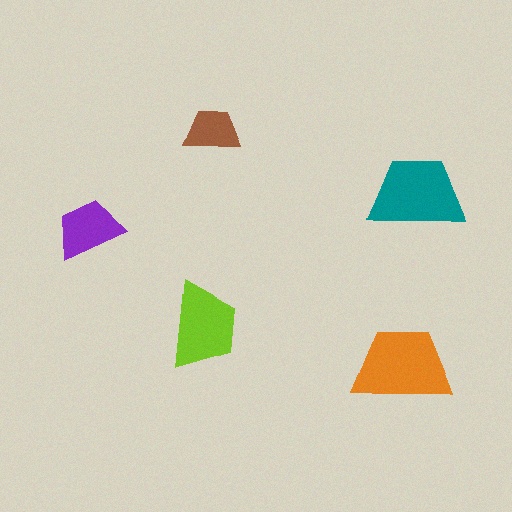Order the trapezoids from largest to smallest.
the orange one, the teal one, the lime one, the purple one, the brown one.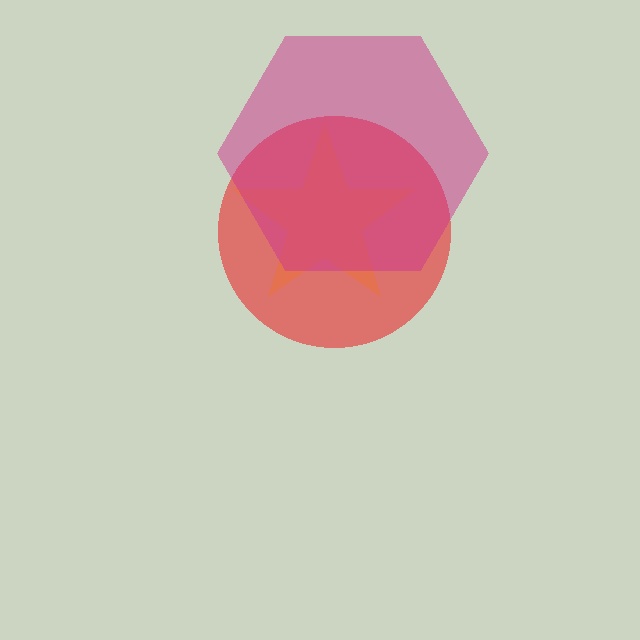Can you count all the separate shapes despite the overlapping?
Yes, there are 3 separate shapes.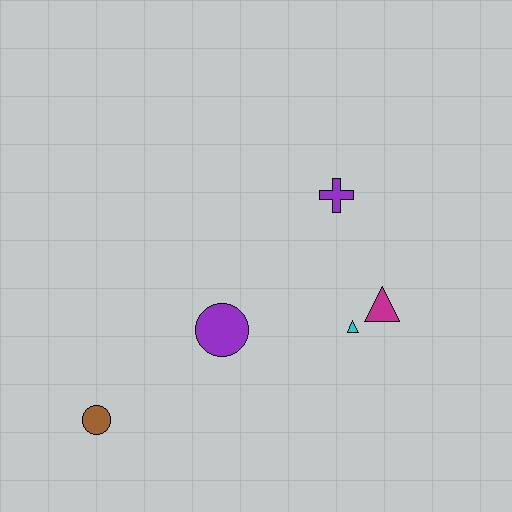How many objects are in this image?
There are 5 objects.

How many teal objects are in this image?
There are no teal objects.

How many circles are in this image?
There are 2 circles.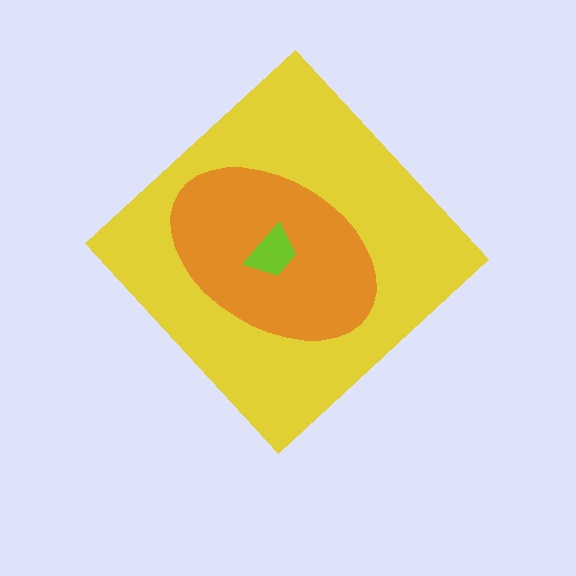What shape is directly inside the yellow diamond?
The orange ellipse.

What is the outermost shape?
The yellow diamond.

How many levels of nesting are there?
3.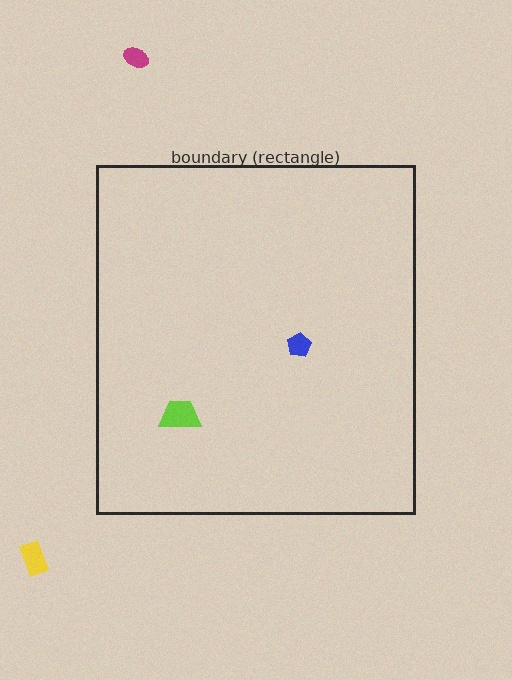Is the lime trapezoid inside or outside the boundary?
Inside.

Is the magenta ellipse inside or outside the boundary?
Outside.